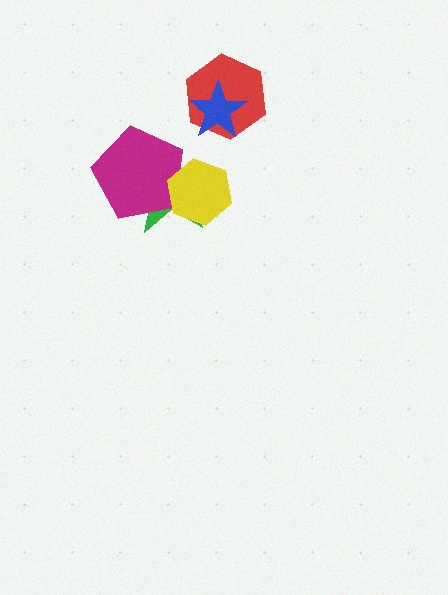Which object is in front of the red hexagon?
The blue star is in front of the red hexagon.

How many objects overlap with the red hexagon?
1 object overlaps with the red hexagon.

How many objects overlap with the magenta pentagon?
2 objects overlap with the magenta pentagon.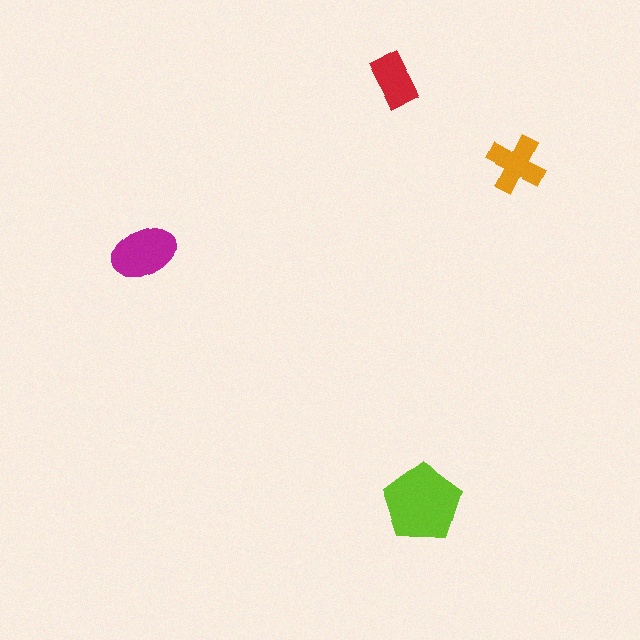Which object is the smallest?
The red rectangle.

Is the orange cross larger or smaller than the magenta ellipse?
Smaller.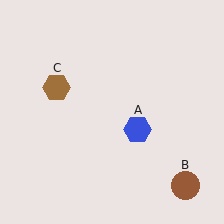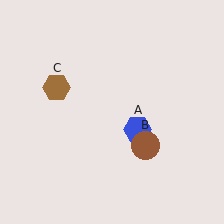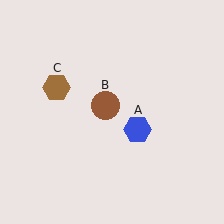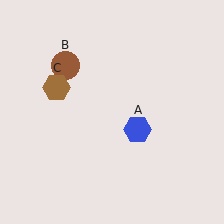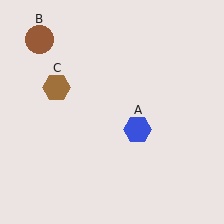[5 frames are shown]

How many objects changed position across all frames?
1 object changed position: brown circle (object B).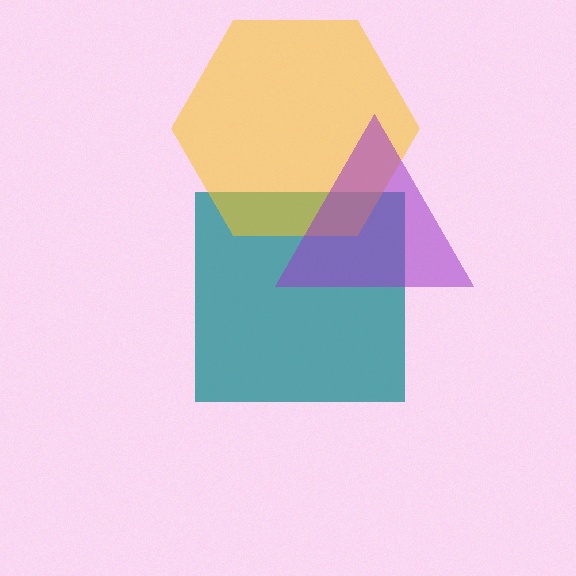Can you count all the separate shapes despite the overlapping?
Yes, there are 3 separate shapes.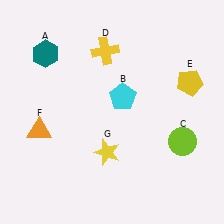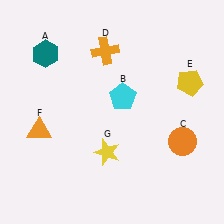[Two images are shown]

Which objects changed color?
C changed from lime to orange. D changed from yellow to orange.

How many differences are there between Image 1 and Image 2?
There are 2 differences between the two images.